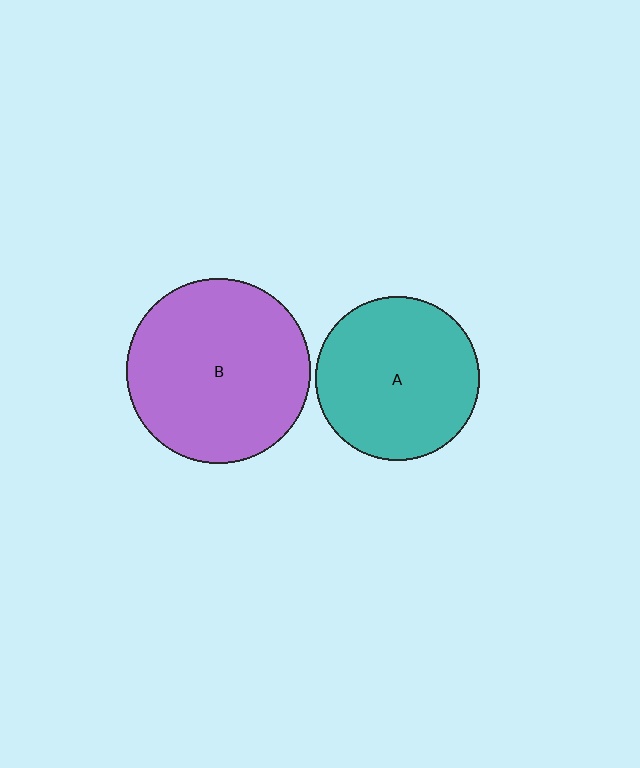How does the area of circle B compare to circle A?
Approximately 1.3 times.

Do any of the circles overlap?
No, none of the circles overlap.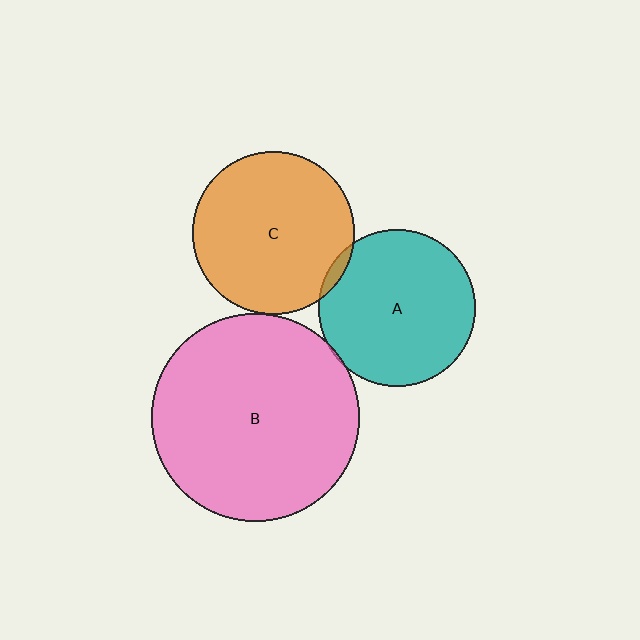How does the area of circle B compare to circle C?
Approximately 1.6 times.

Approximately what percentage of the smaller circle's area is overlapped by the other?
Approximately 5%.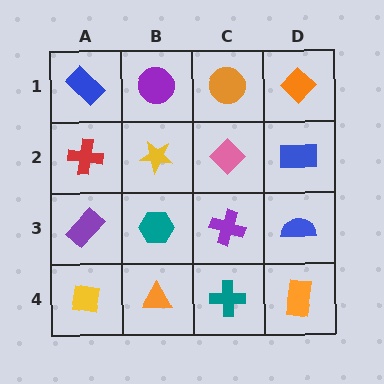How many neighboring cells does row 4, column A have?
2.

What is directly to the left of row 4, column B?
A yellow square.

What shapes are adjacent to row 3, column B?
A yellow star (row 2, column B), an orange triangle (row 4, column B), a purple rectangle (row 3, column A), a purple cross (row 3, column C).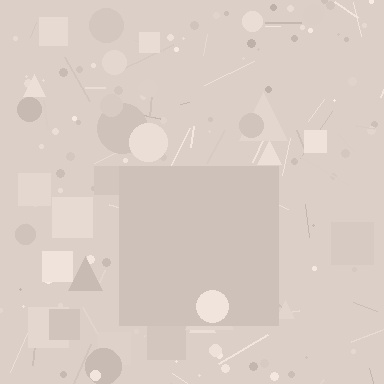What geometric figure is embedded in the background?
A square is embedded in the background.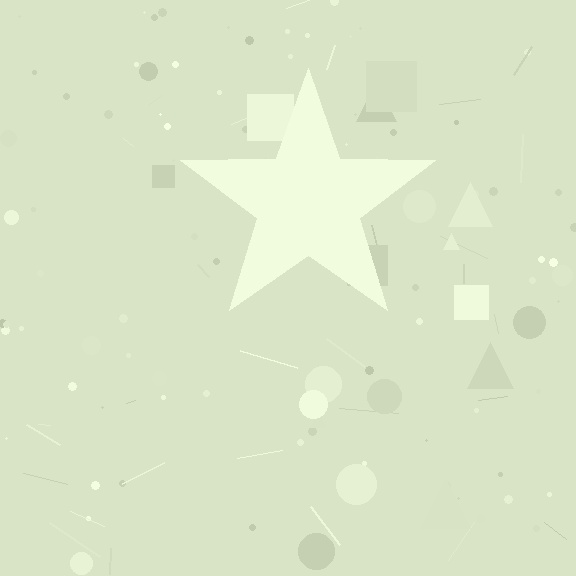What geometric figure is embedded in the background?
A star is embedded in the background.